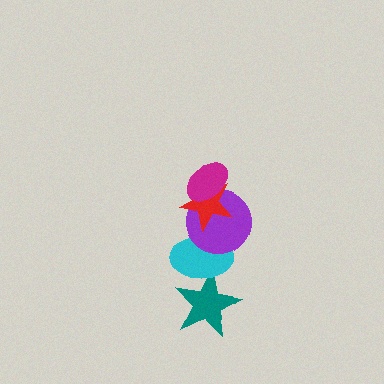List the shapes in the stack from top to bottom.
From top to bottom: the magenta ellipse, the red star, the purple circle, the cyan ellipse, the teal star.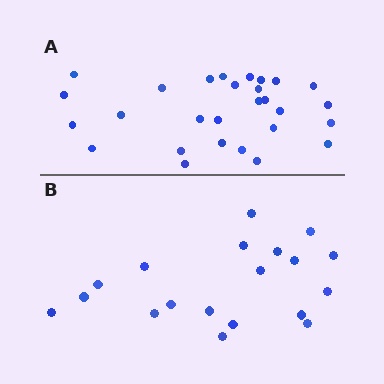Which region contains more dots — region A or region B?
Region A (the top region) has more dots.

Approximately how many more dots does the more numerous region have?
Region A has roughly 8 or so more dots than region B.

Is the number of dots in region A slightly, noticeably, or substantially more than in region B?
Region A has substantially more. The ratio is roughly 1.5 to 1.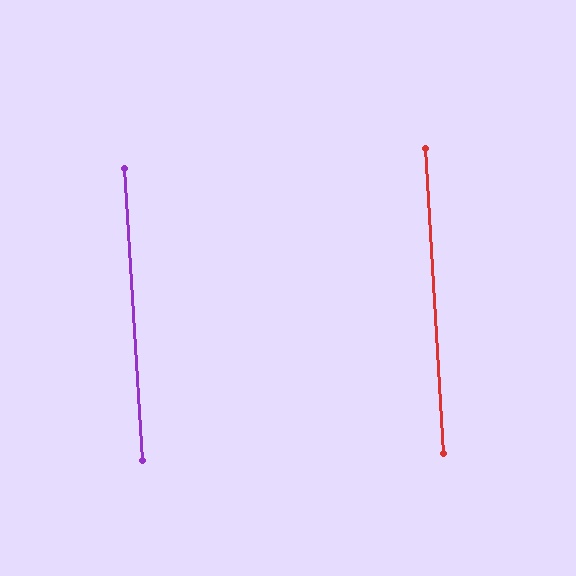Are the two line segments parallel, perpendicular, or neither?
Parallel — their directions differ by only 0.3°.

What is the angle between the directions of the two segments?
Approximately 0 degrees.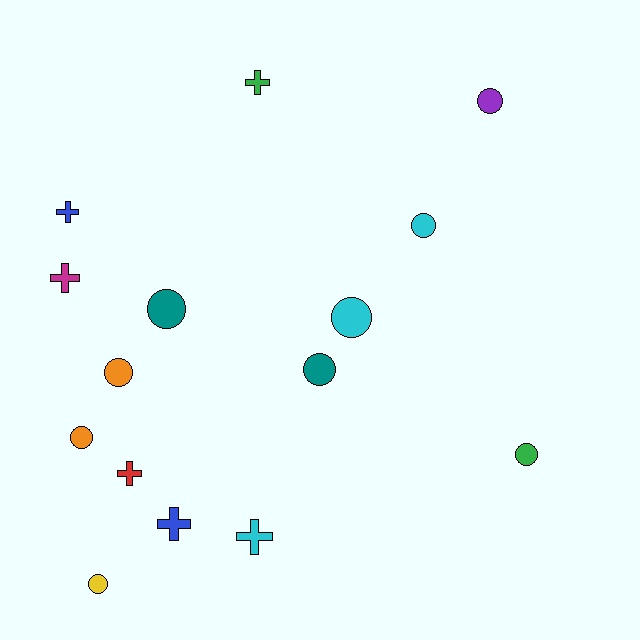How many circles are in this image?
There are 9 circles.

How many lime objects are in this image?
There are no lime objects.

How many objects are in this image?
There are 15 objects.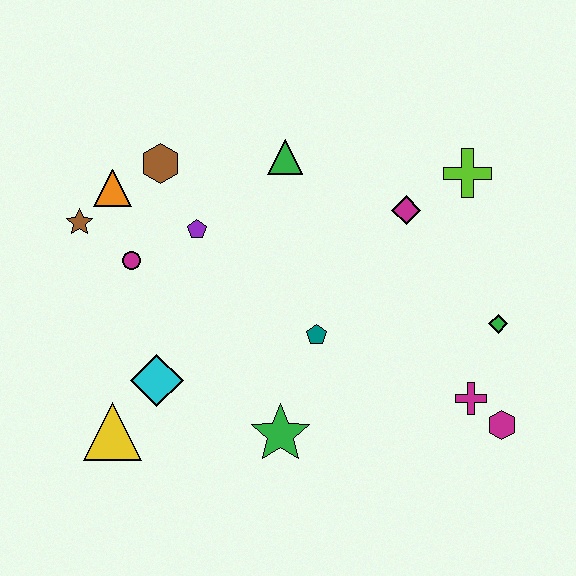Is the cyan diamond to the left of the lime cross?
Yes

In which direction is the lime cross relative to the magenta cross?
The lime cross is above the magenta cross.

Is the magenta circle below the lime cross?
Yes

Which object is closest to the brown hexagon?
The orange triangle is closest to the brown hexagon.